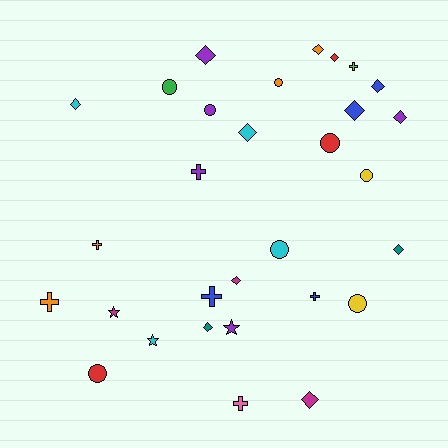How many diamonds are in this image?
There are 12 diamonds.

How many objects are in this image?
There are 30 objects.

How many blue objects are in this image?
There are 4 blue objects.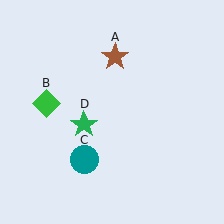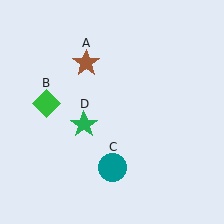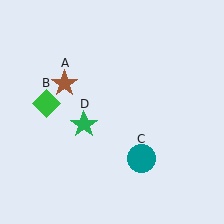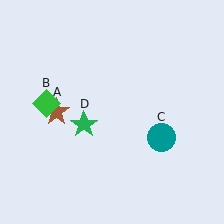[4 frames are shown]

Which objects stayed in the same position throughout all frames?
Green diamond (object B) and green star (object D) remained stationary.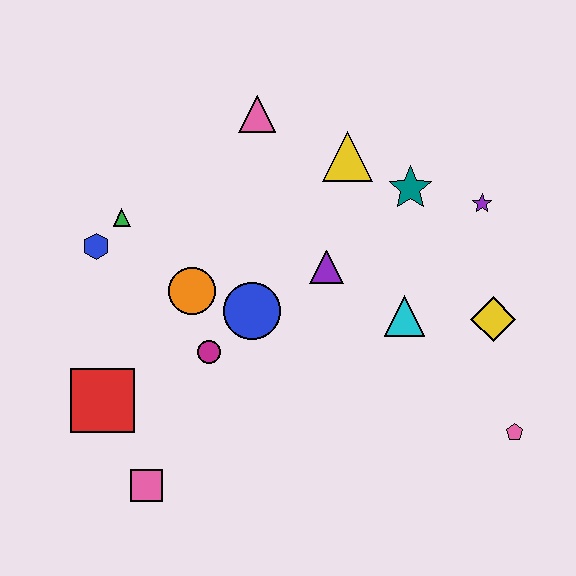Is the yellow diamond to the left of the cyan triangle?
No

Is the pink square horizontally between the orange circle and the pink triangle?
No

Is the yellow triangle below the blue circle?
No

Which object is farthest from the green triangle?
The pink pentagon is farthest from the green triangle.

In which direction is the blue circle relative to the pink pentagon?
The blue circle is to the left of the pink pentagon.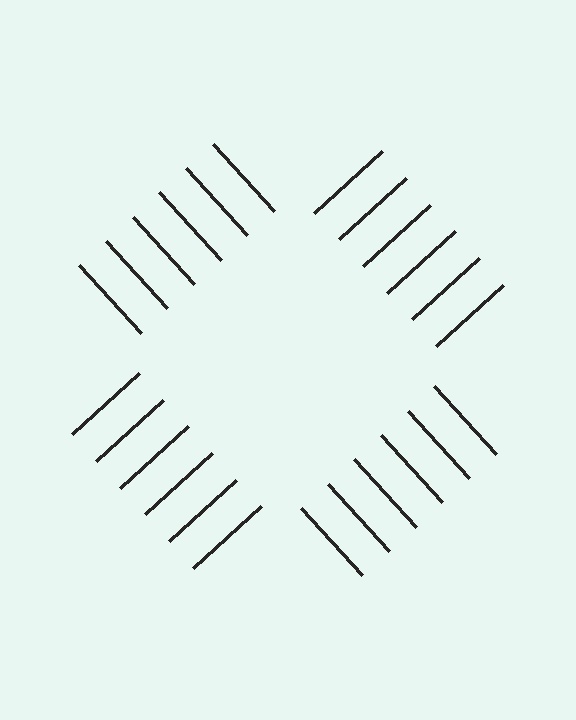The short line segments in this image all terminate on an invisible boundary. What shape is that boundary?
An illusory square — the line segments terminate on its edges but no continuous stroke is drawn.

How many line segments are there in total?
24 — 6 along each of the 4 edges.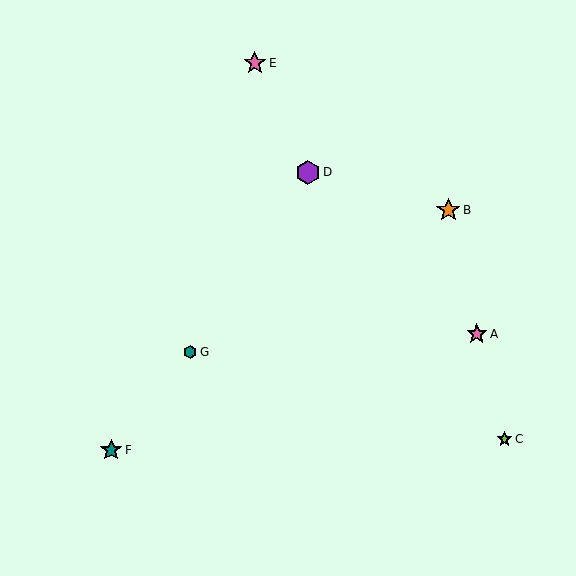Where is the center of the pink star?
The center of the pink star is at (255, 63).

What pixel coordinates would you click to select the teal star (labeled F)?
Click at (111, 450) to select the teal star F.